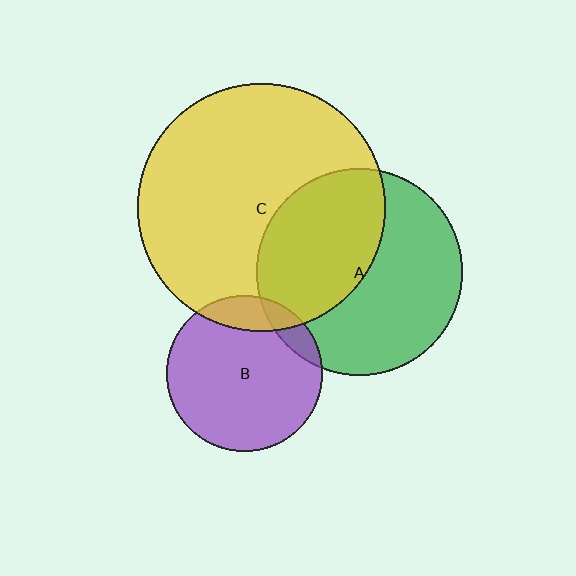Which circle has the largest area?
Circle C (yellow).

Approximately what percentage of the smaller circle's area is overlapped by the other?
Approximately 10%.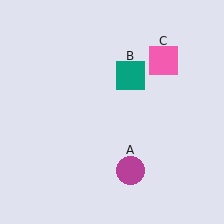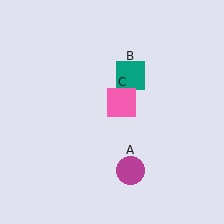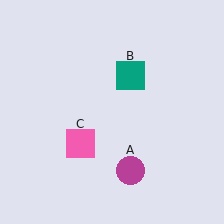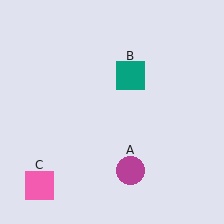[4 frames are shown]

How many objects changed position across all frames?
1 object changed position: pink square (object C).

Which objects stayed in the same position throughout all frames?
Magenta circle (object A) and teal square (object B) remained stationary.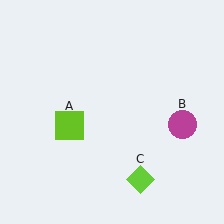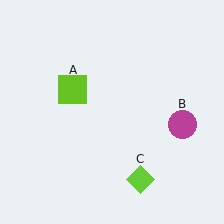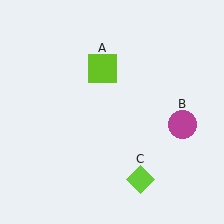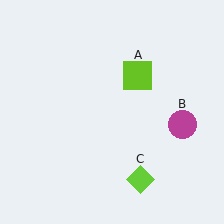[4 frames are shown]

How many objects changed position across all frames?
1 object changed position: lime square (object A).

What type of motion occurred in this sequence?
The lime square (object A) rotated clockwise around the center of the scene.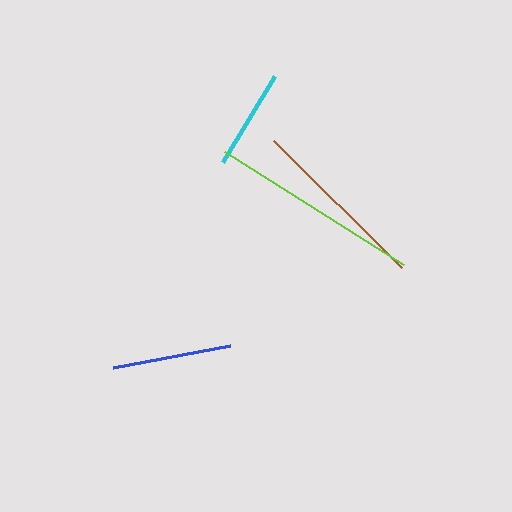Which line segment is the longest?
The lime line is the longest at approximately 212 pixels.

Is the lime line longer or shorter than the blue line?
The lime line is longer than the blue line.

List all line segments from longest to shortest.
From longest to shortest: lime, brown, blue, cyan.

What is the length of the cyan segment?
The cyan segment is approximately 100 pixels long.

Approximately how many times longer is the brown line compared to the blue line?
The brown line is approximately 1.5 times the length of the blue line.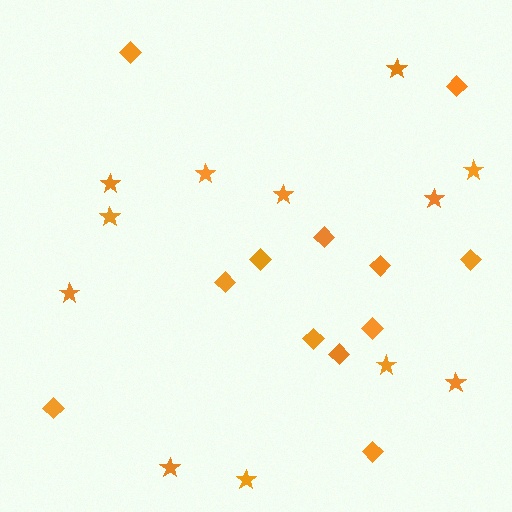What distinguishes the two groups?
There are 2 groups: one group of diamonds (12) and one group of stars (12).